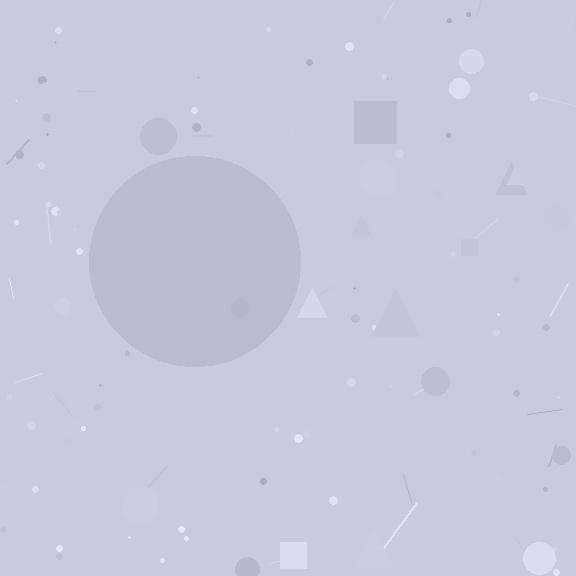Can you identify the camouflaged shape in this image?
The camouflaged shape is a circle.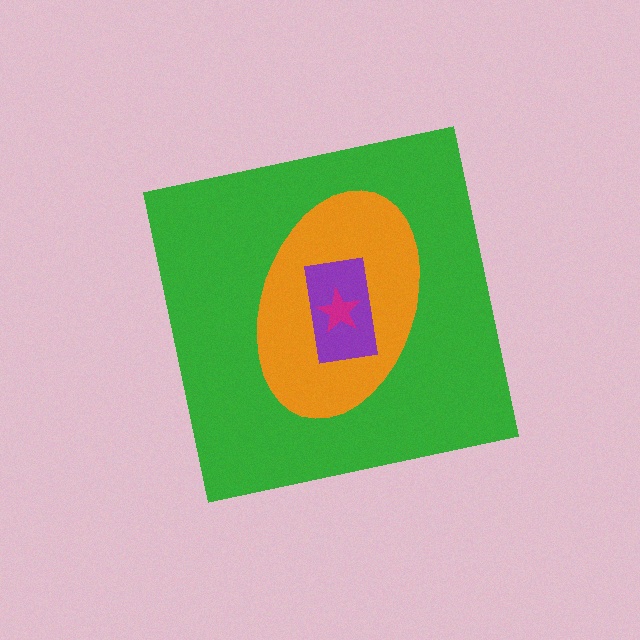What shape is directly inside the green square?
The orange ellipse.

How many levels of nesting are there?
4.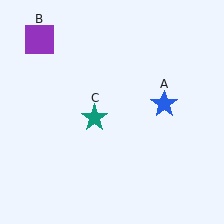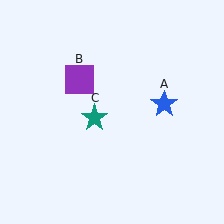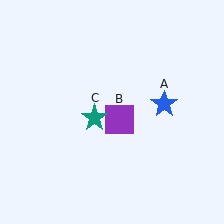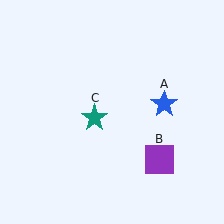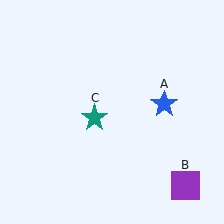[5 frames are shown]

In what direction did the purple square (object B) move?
The purple square (object B) moved down and to the right.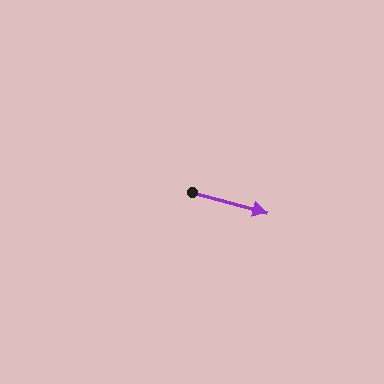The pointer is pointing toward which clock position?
Roughly 4 o'clock.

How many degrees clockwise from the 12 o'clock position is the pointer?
Approximately 105 degrees.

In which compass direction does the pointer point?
East.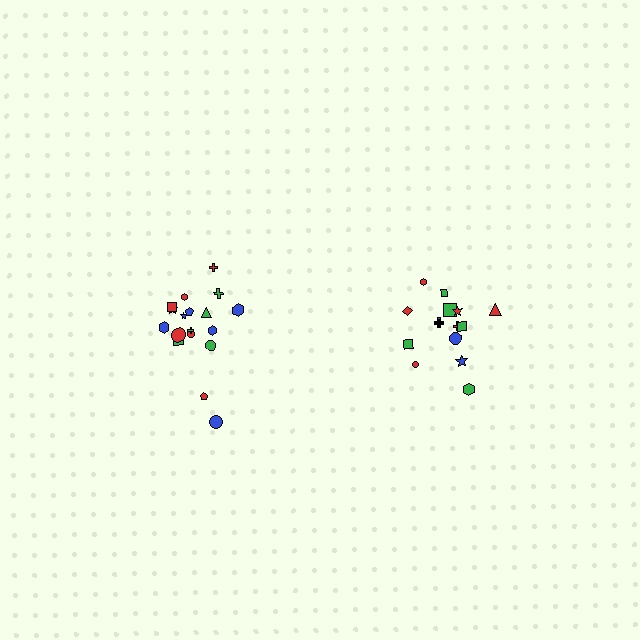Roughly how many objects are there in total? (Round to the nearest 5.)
Roughly 35 objects in total.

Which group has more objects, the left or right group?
The left group.